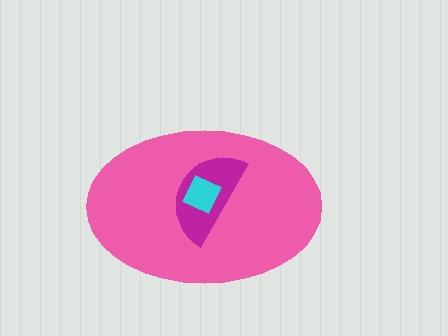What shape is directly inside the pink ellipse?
The magenta semicircle.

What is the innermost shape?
The cyan diamond.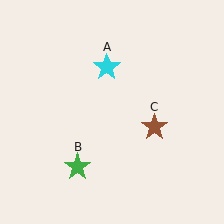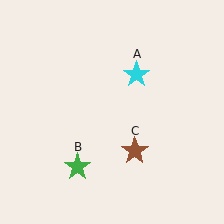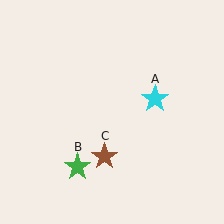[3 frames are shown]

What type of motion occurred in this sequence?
The cyan star (object A), brown star (object C) rotated clockwise around the center of the scene.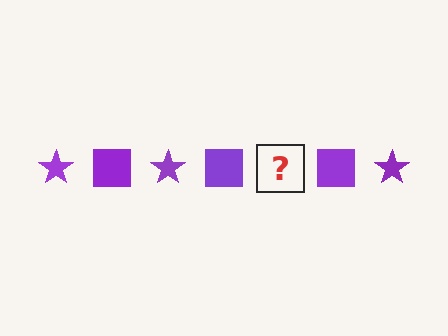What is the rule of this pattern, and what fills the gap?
The rule is that the pattern cycles through star, square shapes in purple. The gap should be filled with a purple star.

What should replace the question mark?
The question mark should be replaced with a purple star.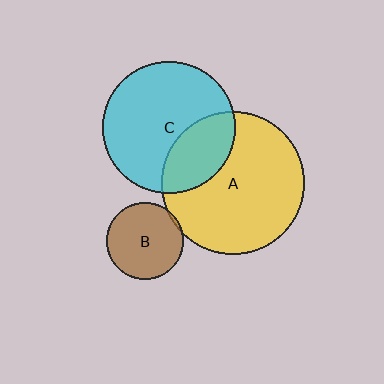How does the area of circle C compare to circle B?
Approximately 3.0 times.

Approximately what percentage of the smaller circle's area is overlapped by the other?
Approximately 5%.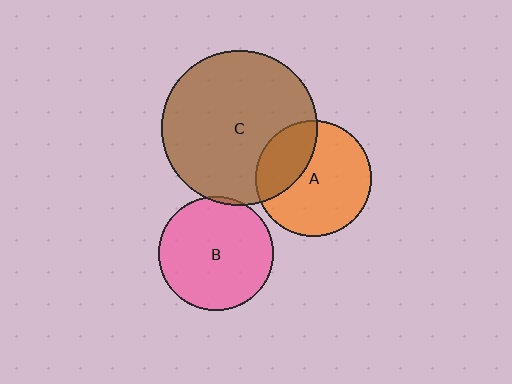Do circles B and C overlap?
Yes.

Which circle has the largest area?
Circle C (brown).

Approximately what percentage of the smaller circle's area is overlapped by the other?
Approximately 5%.